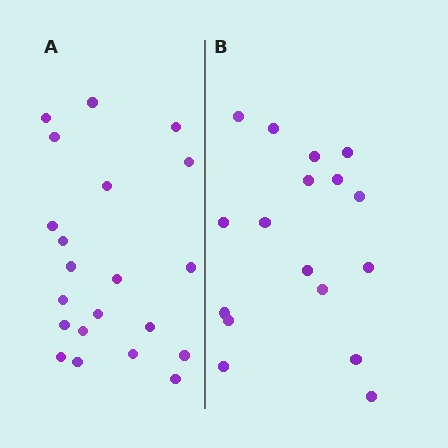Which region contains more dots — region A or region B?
Region A (the left region) has more dots.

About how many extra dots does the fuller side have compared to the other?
Region A has about 4 more dots than region B.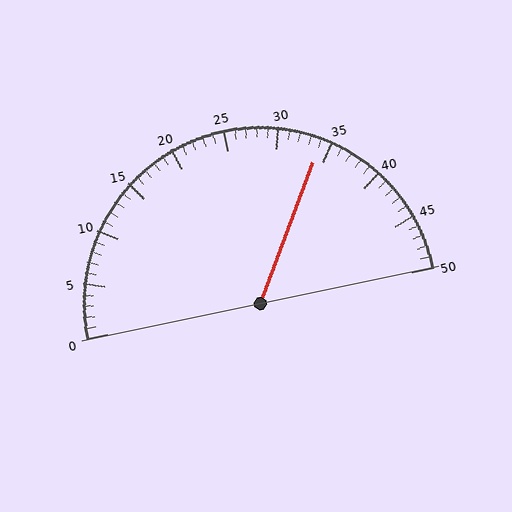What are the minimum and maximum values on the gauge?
The gauge ranges from 0 to 50.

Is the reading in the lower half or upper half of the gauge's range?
The reading is in the upper half of the range (0 to 50).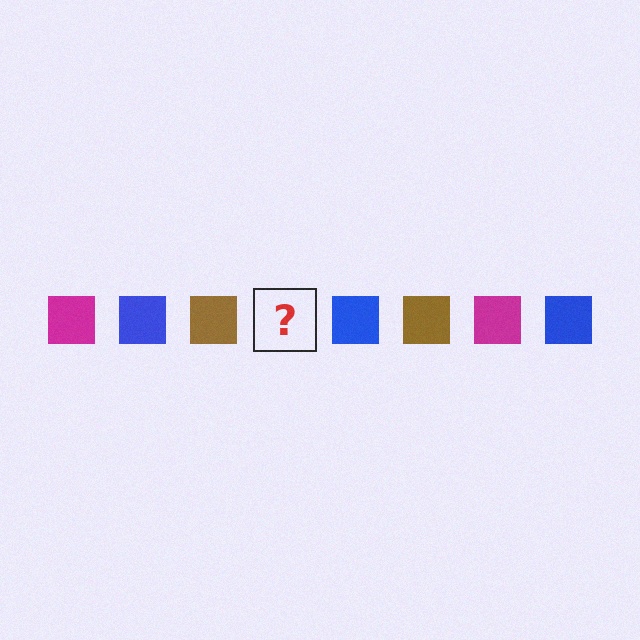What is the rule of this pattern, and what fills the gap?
The rule is that the pattern cycles through magenta, blue, brown squares. The gap should be filled with a magenta square.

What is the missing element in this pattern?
The missing element is a magenta square.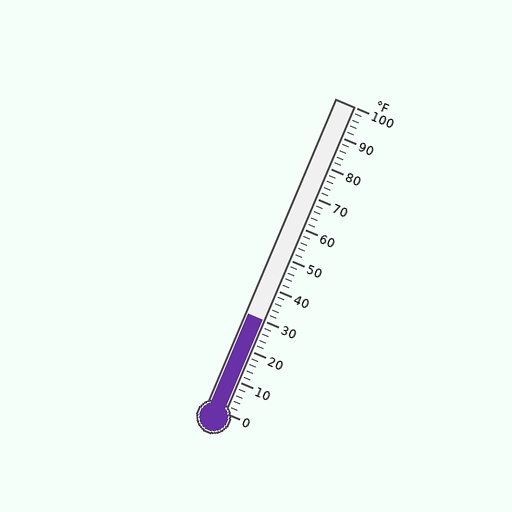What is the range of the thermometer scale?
The thermometer scale ranges from 0°F to 100°F.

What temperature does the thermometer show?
The thermometer shows approximately 30°F.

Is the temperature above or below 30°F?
The temperature is at 30°F.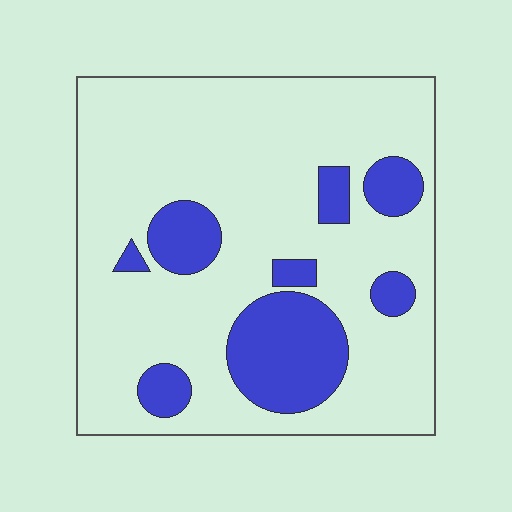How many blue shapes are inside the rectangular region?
8.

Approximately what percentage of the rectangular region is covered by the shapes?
Approximately 20%.